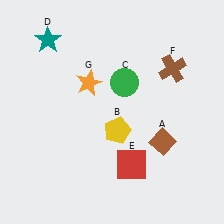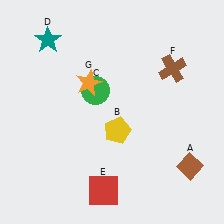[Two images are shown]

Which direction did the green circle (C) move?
The green circle (C) moved left.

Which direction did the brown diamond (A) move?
The brown diamond (A) moved right.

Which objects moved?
The objects that moved are: the brown diamond (A), the green circle (C), the red square (E).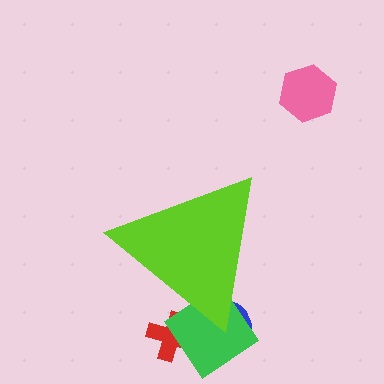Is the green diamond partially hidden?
Yes, the green diamond is partially hidden behind the lime triangle.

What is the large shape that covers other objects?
A lime triangle.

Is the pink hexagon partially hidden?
No, the pink hexagon is fully visible.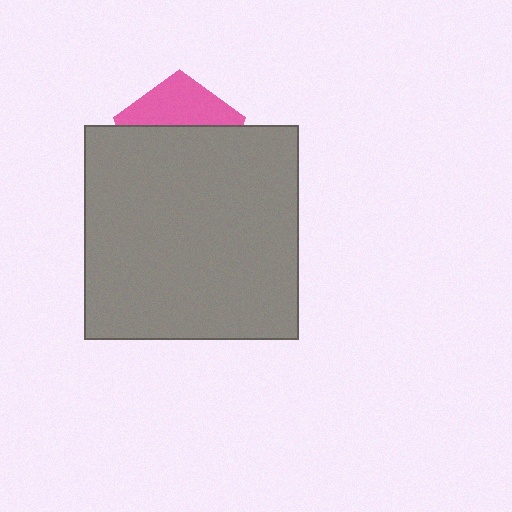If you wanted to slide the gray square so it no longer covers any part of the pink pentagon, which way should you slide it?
Slide it down — that is the most direct way to separate the two shapes.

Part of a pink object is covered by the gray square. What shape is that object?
It is a pentagon.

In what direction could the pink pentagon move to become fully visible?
The pink pentagon could move up. That would shift it out from behind the gray square entirely.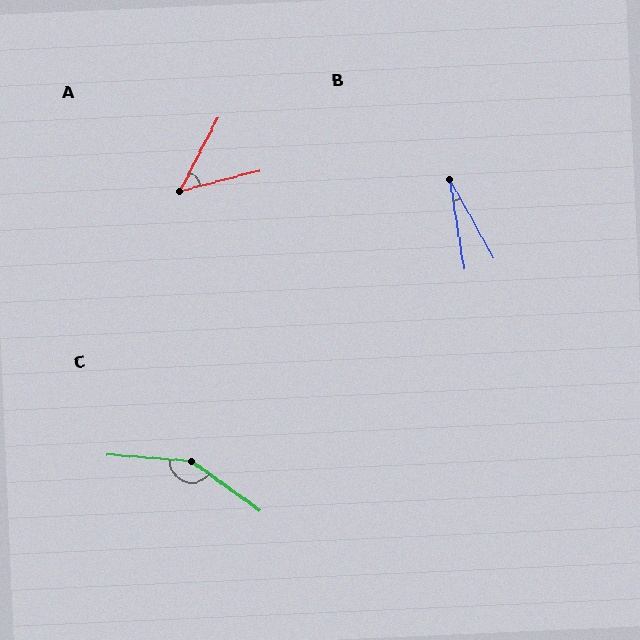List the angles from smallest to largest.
B (20°), A (48°), C (149°).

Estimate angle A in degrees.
Approximately 48 degrees.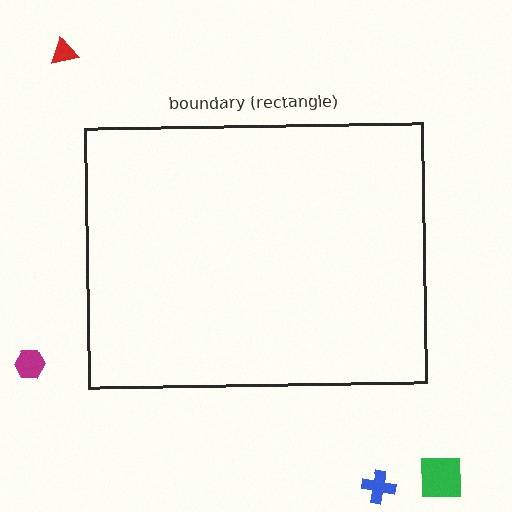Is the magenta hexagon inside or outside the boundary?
Outside.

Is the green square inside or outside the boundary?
Outside.